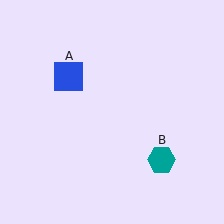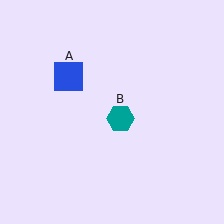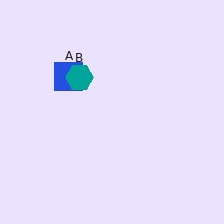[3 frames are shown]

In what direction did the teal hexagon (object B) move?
The teal hexagon (object B) moved up and to the left.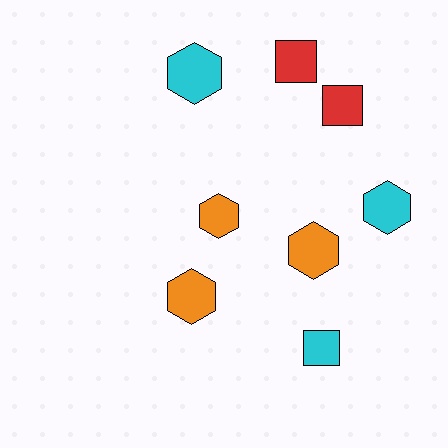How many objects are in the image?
There are 8 objects.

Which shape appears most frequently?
Hexagon, with 5 objects.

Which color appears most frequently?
Cyan, with 3 objects.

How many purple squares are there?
There are no purple squares.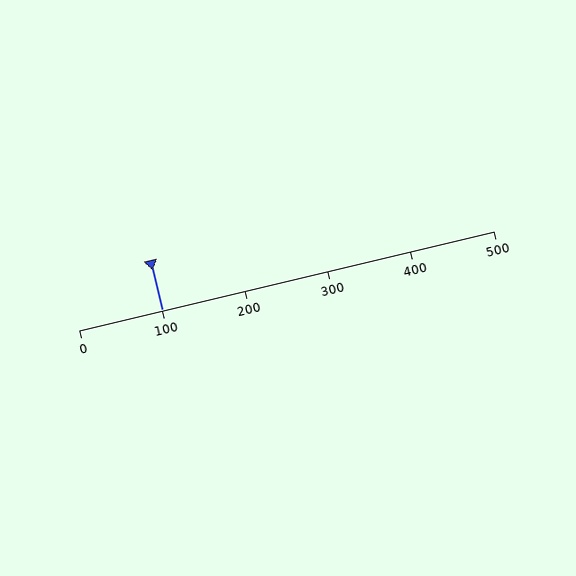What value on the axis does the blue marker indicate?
The marker indicates approximately 100.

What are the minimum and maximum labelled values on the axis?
The axis runs from 0 to 500.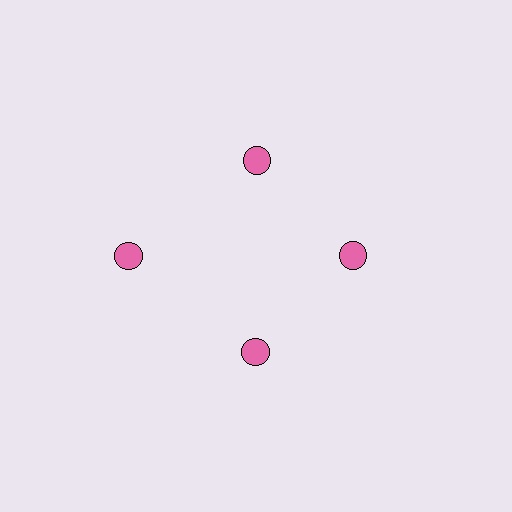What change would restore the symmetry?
The symmetry would be restored by moving it inward, back onto the ring so that all 4 circles sit at equal angles and equal distance from the center.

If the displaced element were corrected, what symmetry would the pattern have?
It would have 4-fold rotational symmetry — the pattern would map onto itself every 90 degrees.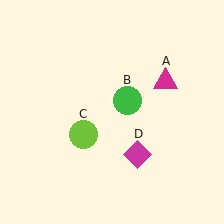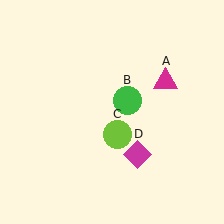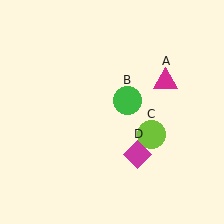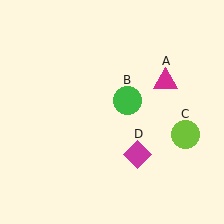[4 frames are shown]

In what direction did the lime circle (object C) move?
The lime circle (object C) moved right.